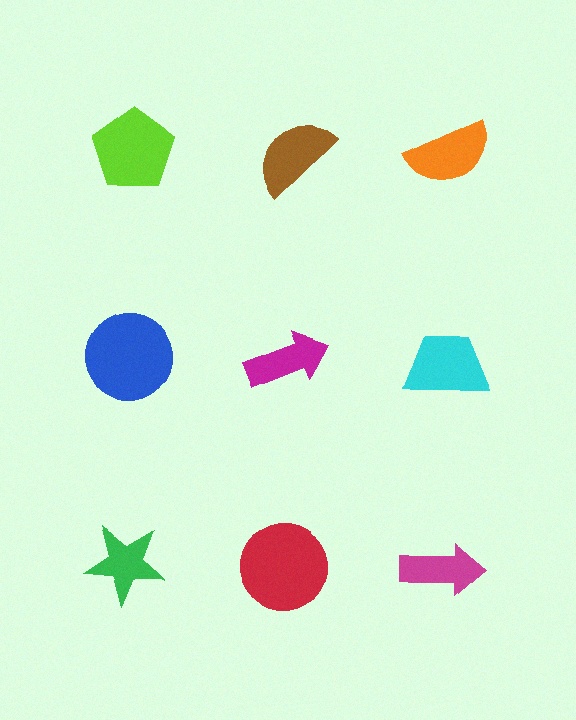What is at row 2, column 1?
A blue circle.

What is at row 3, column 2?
A red circle.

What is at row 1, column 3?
An orange semicircle.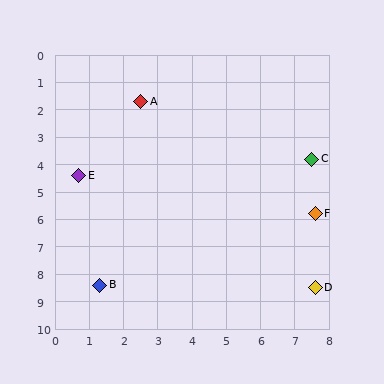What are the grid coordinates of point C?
Point C is at approximately (7.5, 3.8).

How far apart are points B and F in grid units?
Points B and F are about 6.8 grid units apart.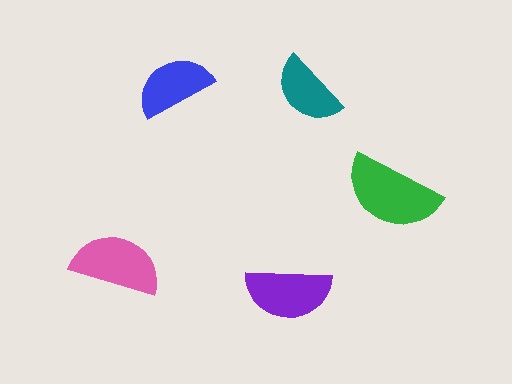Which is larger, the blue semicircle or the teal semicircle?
The blue one.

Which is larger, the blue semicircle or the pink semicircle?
The pink one.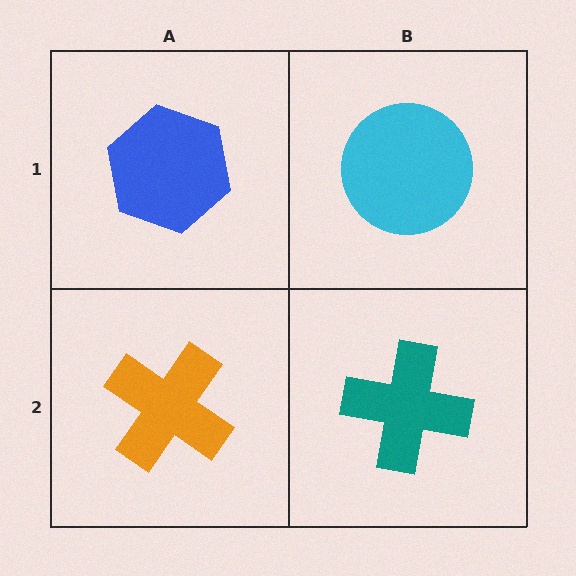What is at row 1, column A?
A blue hexagon.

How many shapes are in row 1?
2 shapes.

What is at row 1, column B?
A cyan circle.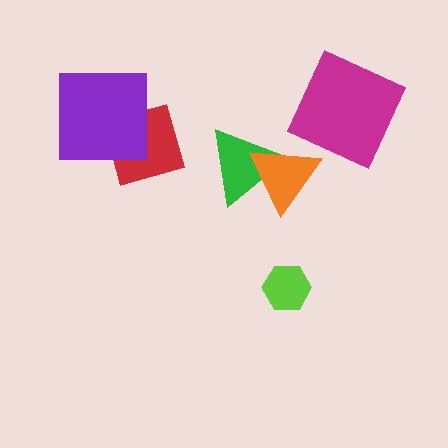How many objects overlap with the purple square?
1 object overlaps with the purple square.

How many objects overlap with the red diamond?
1 object overlaps with the red diamond.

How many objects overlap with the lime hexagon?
0 objects overlap with the lime hexagon.